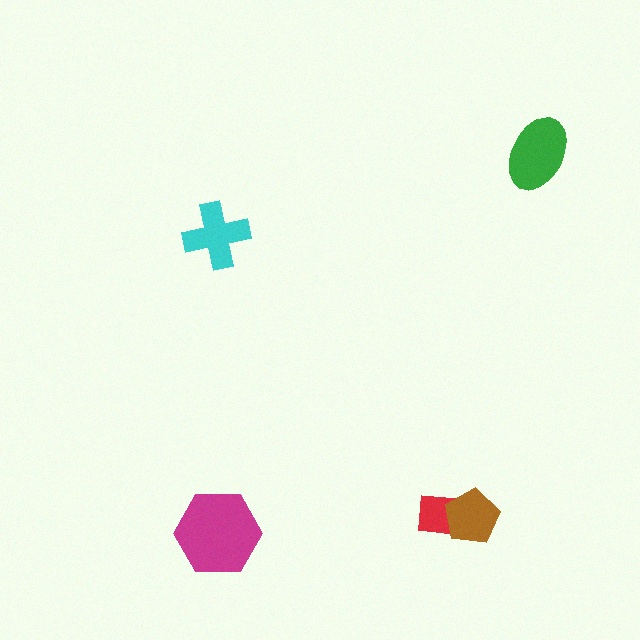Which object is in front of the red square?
The brown pentagon is in front of the red square.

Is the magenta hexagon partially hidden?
No, no other shape covers it.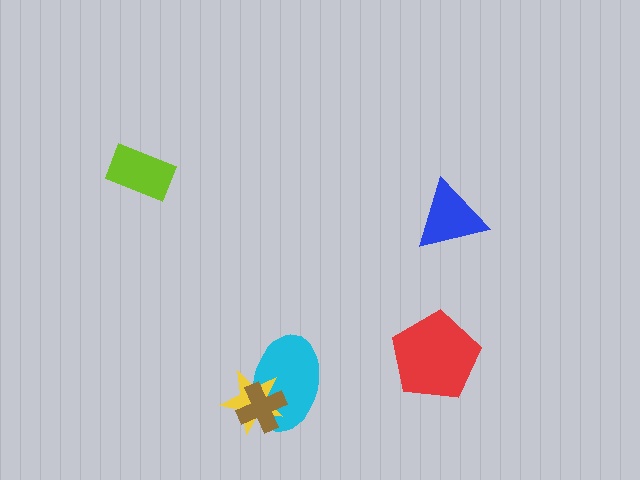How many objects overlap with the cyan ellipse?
2 objects overlap with the cyan ellipse.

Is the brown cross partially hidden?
No, no other shape covers it.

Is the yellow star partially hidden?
Yes, it is partially covered by another shape.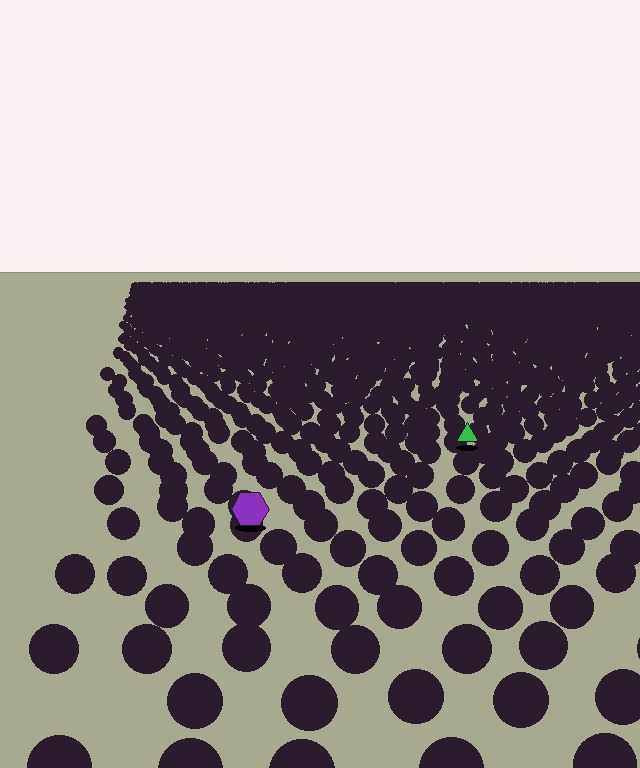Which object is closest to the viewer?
The purple hexagon is closest. The texture marks near it are larger and more spread out.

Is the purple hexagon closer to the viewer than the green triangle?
Yes. The purple hexagon is closer — you can tell from the texture gradient: the ground texture is coarser near it.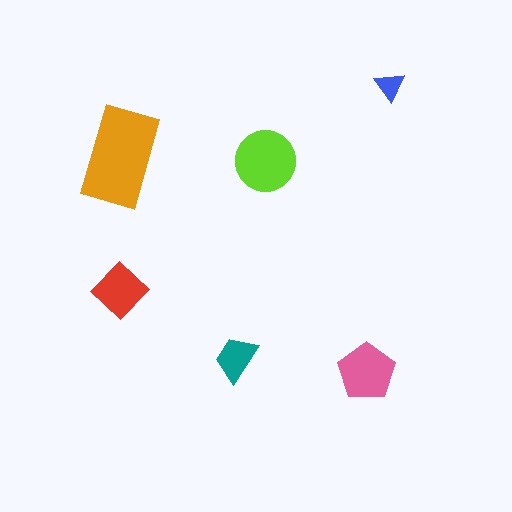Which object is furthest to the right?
The blue triangle is rightmost.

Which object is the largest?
The orange rectangle.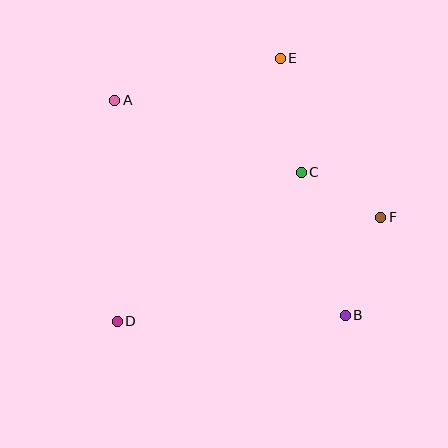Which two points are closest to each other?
Points C and F are closest to each other.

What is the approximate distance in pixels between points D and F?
The distance between D and F is approximately 283 pixels.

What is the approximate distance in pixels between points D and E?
The distance between D and E is approximately 309 pixels.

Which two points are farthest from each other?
Points A and B are farthest from each other.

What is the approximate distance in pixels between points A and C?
The distance between A and C is approximately 200 pixels.